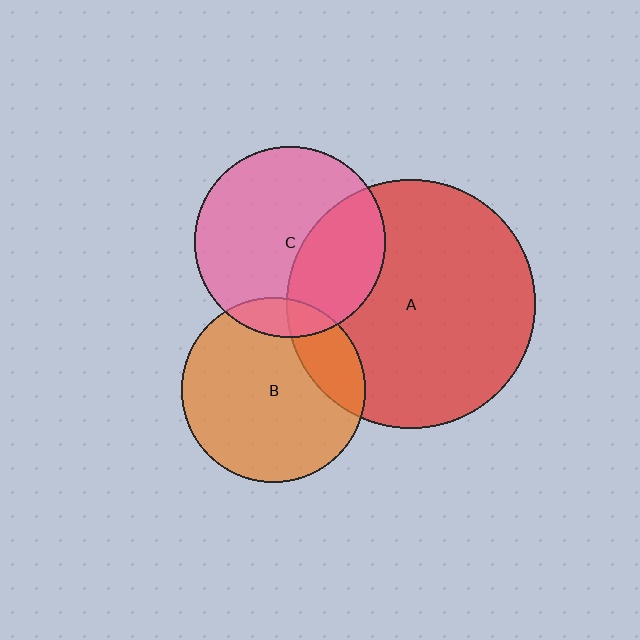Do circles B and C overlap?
Yes.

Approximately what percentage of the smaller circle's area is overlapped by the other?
Approximately 10%.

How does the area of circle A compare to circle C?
Approximately 1.7 times.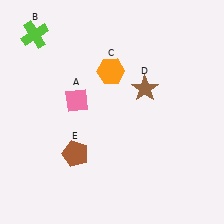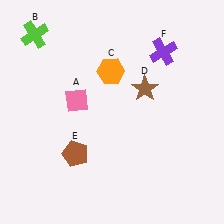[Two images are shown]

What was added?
A purple cross (F) was added in Image 2.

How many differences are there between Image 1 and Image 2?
There is 1 difference between the two images.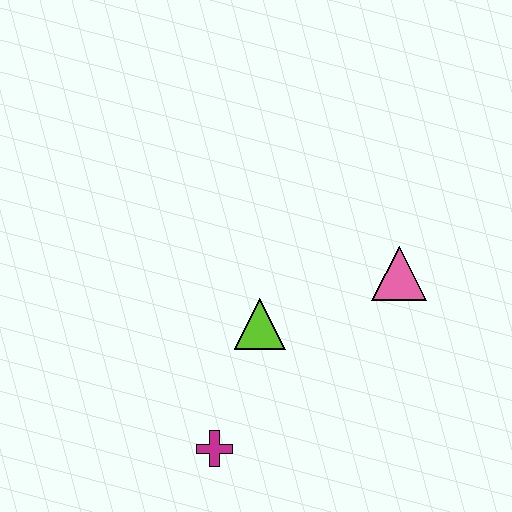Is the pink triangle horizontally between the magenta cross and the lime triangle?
No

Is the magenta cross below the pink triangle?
Yes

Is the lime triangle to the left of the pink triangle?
Yes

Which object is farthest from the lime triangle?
The pink triangle is farthest from the lime triangle.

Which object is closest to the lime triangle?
The magenta cross is closest to the lime triangle.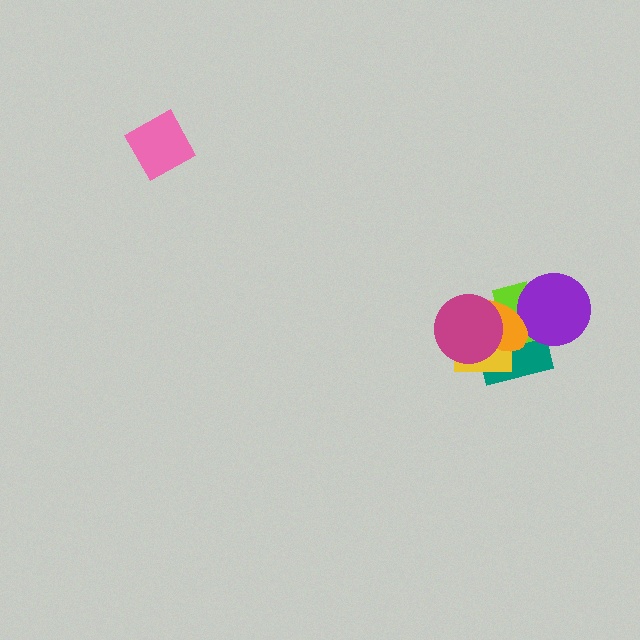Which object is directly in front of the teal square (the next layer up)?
The lime rectangle is directly in front of the teal square.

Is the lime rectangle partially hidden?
Yes, it is partially covered by another shape.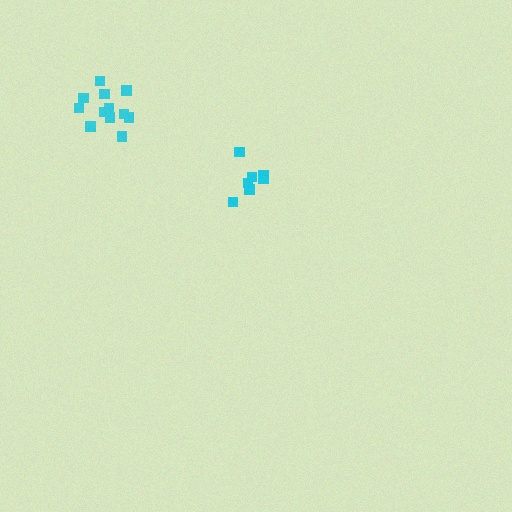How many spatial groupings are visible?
There are 2 spatial groupings.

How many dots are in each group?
Group 1: 7 dots, Group 2: 12 dots (19 total).